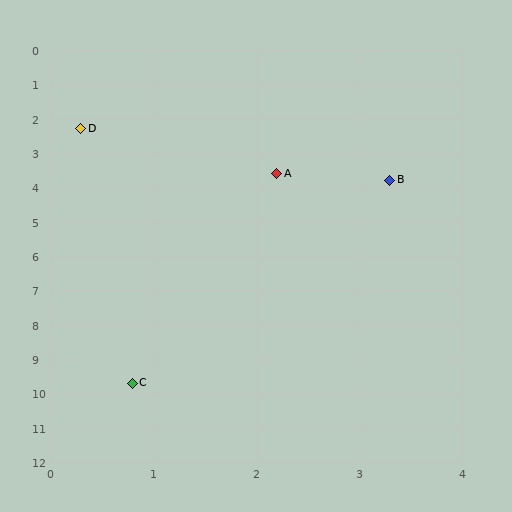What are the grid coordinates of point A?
Point A is at approximately (2.2, 3.6).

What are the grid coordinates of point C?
Point C is at approximately (0.8, 9.7).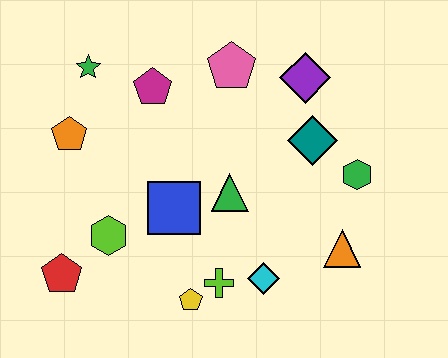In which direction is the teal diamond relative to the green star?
The teal diamond is to the right of the green star.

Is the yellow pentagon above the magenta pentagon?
No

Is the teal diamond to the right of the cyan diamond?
Yes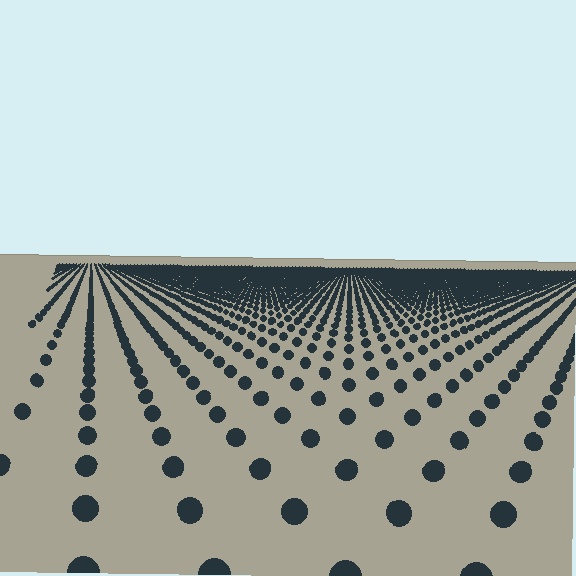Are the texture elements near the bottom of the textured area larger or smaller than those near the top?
Larger. Near the bottom, elements are closer to the viewer and appear at a bigger on-screen size.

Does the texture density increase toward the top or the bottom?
Density increases toward the top.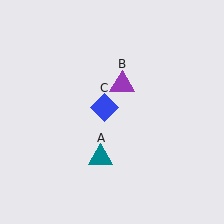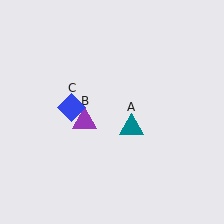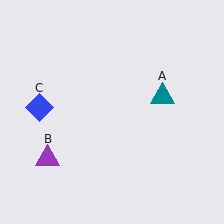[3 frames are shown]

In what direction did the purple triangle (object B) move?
The purple triangle (object B) moved down and to the left.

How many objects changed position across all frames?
3 objects changed position: teal triangle (object A), purple triangle (object B), blue diamond (object C).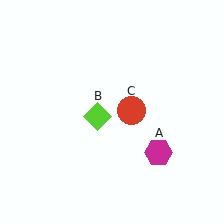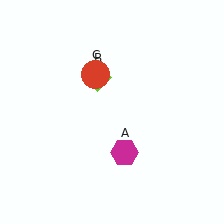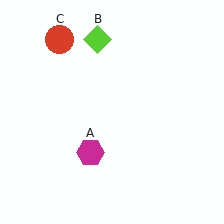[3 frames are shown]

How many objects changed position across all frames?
3 objects changed position: magenta hexagon (object A), lime diamond (object B), red circle (object C).